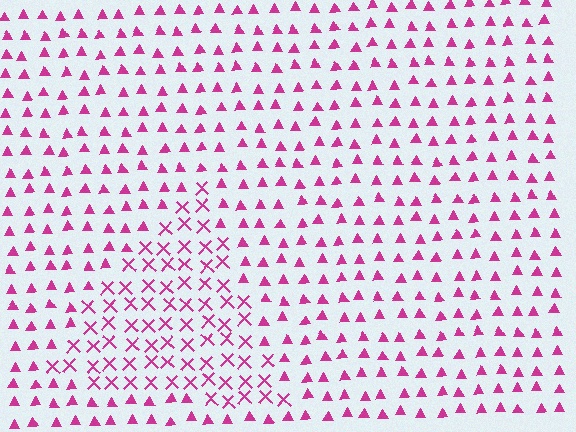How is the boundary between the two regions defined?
The boundary is defined by a change in element shape: X marks inside vs. triangles outside. All elements share the same color and spacing.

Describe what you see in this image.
The image is filled with small magenta elements arranged in a uniform grid. A triangle-shaped region contains X marks, while the surrounding area contains triangles. The boundary is defined purely by the change in element shape.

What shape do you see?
I see a triangle.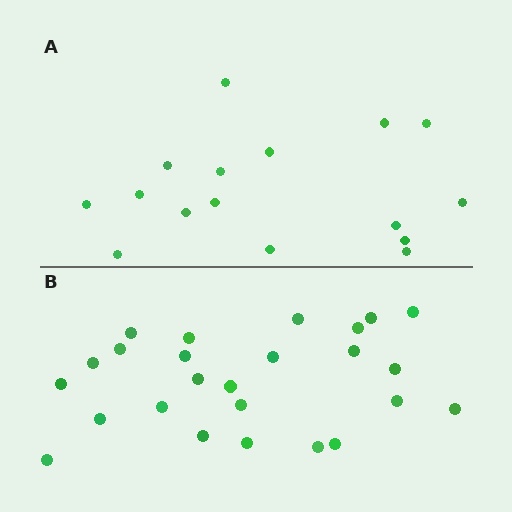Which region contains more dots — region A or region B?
Region B (the bottom region) has more dots.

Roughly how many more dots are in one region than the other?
Region B has roughly 8 or so more dots than region A.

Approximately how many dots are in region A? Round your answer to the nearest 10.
About 20 dots. (The exact count is 16, which rounds to 20.)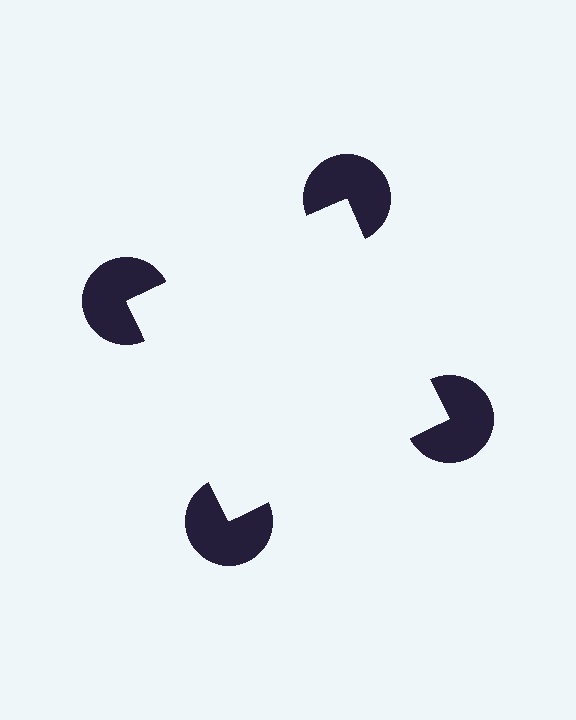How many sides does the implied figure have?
4 sides.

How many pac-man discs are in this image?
There are 4 — one at each vertex of the illusory square.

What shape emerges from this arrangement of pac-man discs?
An illusory square — its edges are inferred from the aligned wedge cuts in the pac-man discs, not physically drawn.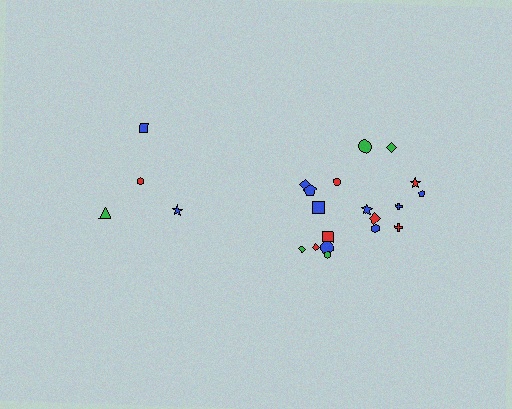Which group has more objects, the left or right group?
The right group.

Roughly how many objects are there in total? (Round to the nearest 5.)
Roughly 20 objects in total.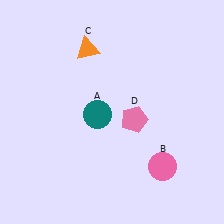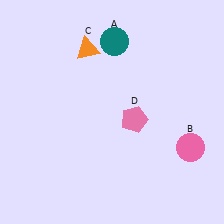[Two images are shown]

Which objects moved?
The objects that moved are: the teal circle (A), the pink circle (B).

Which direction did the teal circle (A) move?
The teal circle (A) moved up.